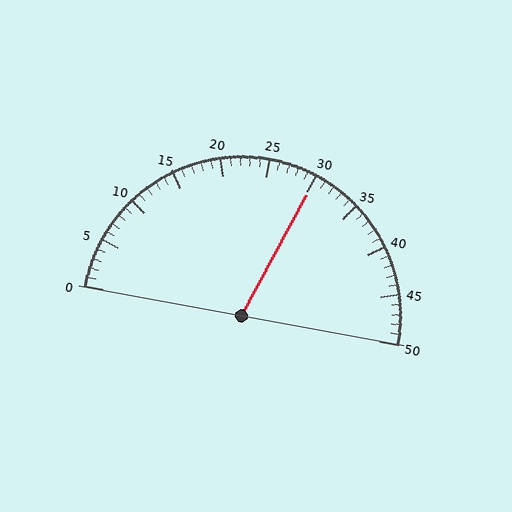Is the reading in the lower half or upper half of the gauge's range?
The reading is in the upper half of the range (0 to 50).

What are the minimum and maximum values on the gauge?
The gauge ranges from 0 to 50.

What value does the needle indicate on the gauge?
The needle indicates approximately 30.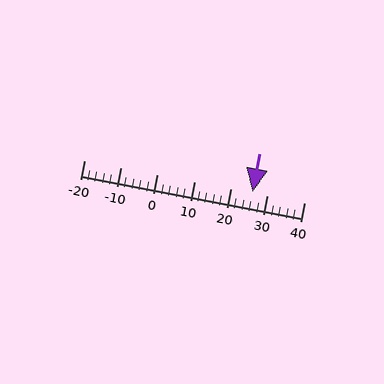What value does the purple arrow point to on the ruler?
The purple arrow points to approximately 26.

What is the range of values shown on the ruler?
The ruler shows values from -20 to 40.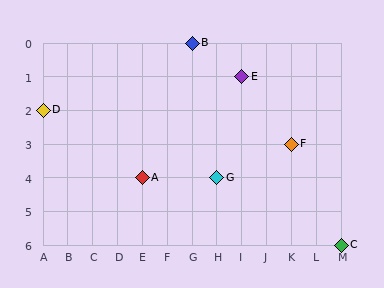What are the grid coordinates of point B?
Point B is at grid coordinates (G, 0).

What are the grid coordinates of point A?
Point A is at grid coordinates (E, 4).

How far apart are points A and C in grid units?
Points A and C are 8 columns and 2 rows apart (about 8.2 grid units diagonally).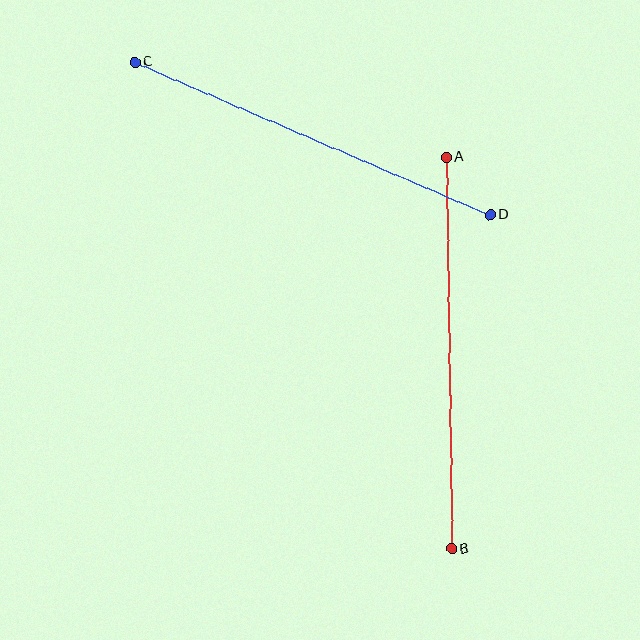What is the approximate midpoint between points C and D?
The midpoint is at approximately (312, 138) pixels.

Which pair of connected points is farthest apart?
Points A and B are farthest apart.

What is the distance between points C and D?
The distance is approximately 387 pixels.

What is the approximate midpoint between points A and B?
The midpoint is at approximately (449, 353) pixels.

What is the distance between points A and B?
The distance is approximately 392 pixels.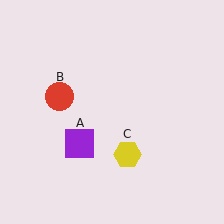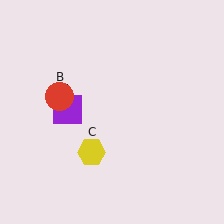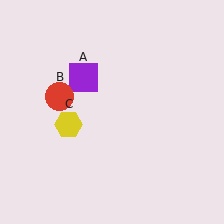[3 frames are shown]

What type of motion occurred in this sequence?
The purple square (object A), yellow hexagon (object C) rotated clockwise around the center of the scene.